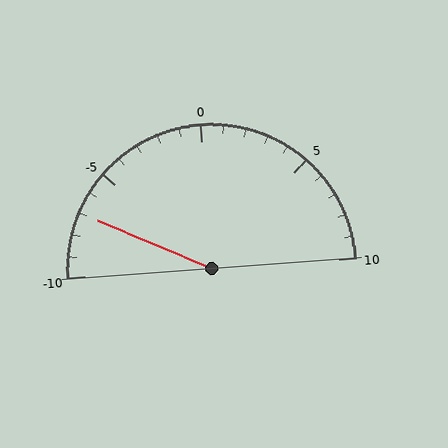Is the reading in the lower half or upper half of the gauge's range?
The reading is in the lower half of the range (-10 to 10).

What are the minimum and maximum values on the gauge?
The gauge ranges from -10 to 10.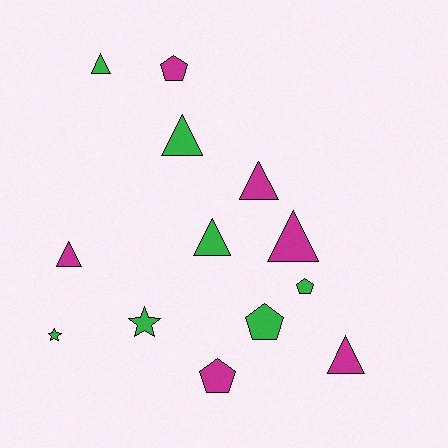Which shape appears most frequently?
Triangle, with 7 objects.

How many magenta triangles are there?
There are 4 magenta triangles.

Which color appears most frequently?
Green, with 7 objects.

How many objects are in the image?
There are 13 objects.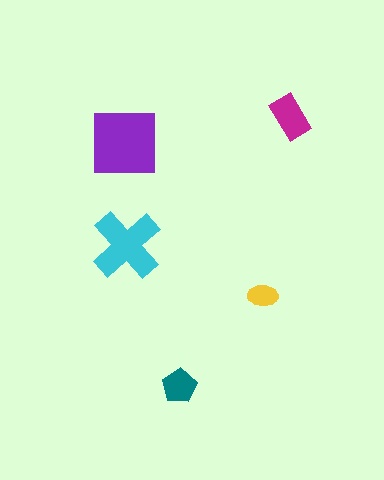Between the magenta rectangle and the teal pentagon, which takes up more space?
The magenta rectangle.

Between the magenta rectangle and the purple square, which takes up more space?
The purple square.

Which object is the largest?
The purple square.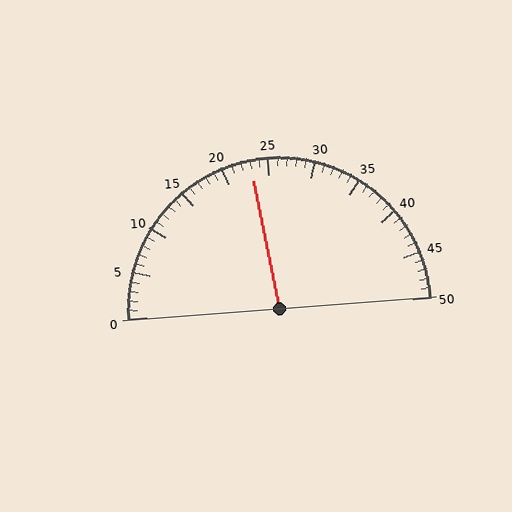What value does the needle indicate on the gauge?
The needle indicates approximately 23.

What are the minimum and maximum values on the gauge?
The gauge ranges from 0 to 50.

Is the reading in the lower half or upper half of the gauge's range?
The reading is in the lower half of the range (0 to 50).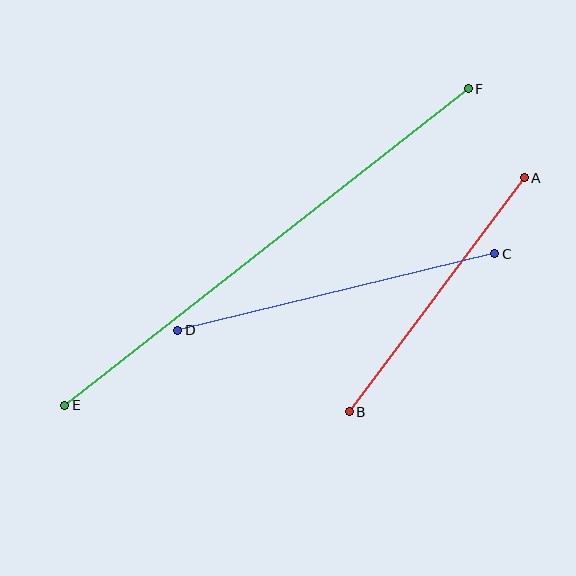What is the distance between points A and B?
The distance is approximately 292 pixels.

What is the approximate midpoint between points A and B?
The midpoint is at approximately (437, 295) pixels.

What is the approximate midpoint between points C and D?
The midpoint is at approximately (336, 292) pixels.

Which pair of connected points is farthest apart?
Points E and F are farthest apart.